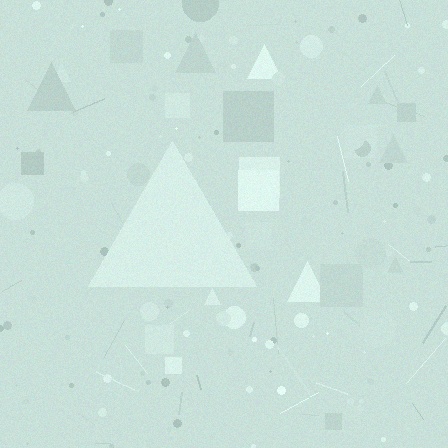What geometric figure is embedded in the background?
A triangle is embedded in the background.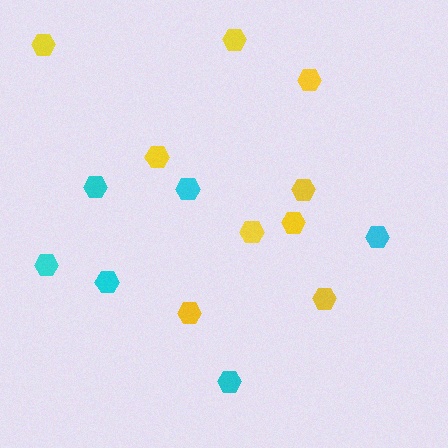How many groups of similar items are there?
There are 2 groups: one group of yellow hexagons (9) and one group of cyan hexagons (6).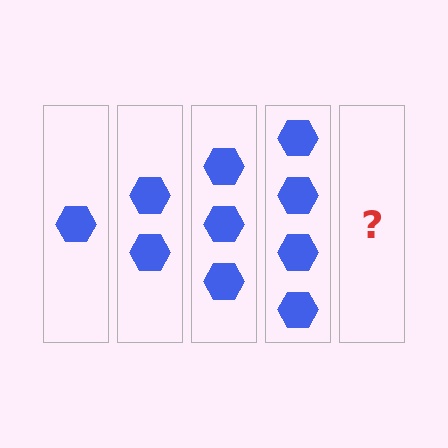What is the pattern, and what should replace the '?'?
The pattern is that each step adds one more hexagon. The '?' should be 5 hexagons.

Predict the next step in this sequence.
The next step is 5 hexagons.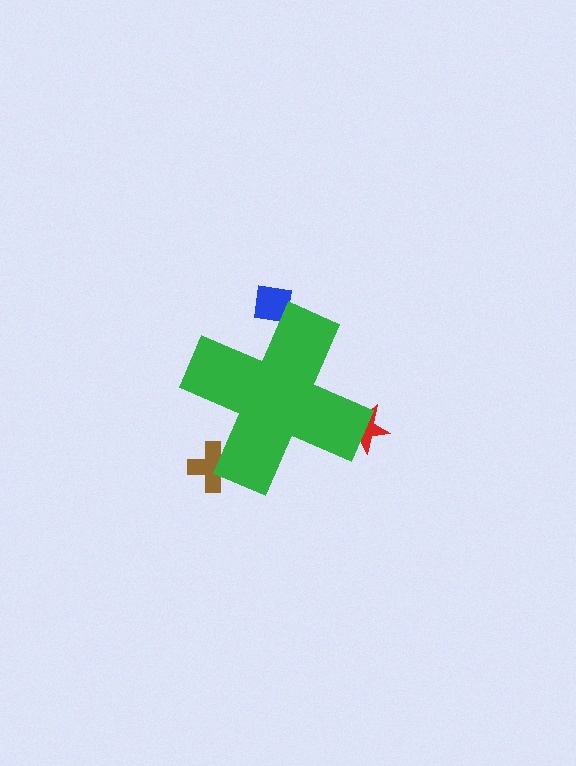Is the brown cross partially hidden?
Yes, the brown cross is partially hidden behind the green cross.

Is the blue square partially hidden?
Yes, the blue square is partially hidden behind the green cross.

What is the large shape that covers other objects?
A green cross.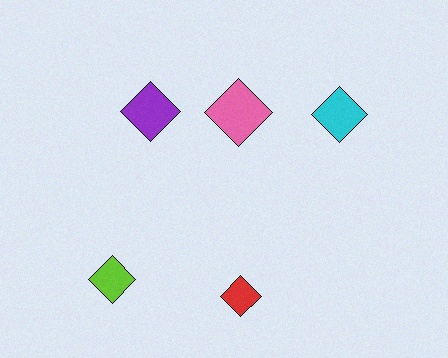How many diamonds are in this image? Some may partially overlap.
There are 5 diamonds.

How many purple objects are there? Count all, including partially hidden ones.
There is 1 purple object.